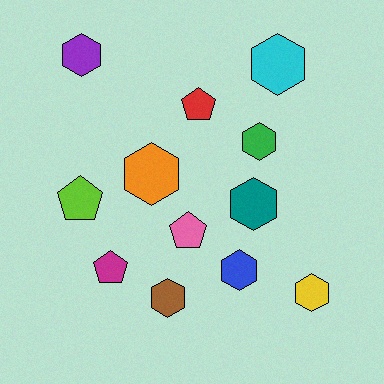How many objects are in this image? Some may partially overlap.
There are 12 objects.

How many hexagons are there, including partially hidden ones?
There are 8 hexagons.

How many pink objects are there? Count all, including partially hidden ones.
There is 1 pink object.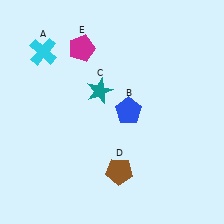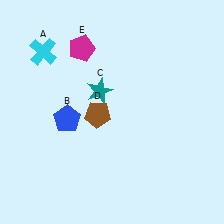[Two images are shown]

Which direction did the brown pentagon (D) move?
The brown pentagon (D) moved up.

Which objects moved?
The objects that moved are: the blue pentagon (B), the brown pentagon (D).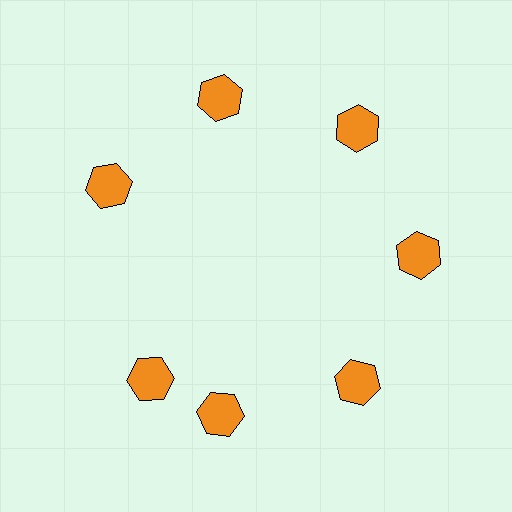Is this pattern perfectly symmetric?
No. The 7 orange hexagons are arranged in a ring, but one element near the 8 o'clock position is rotated out of alignment along the ring, breaking the 7-fold rotational symmetry.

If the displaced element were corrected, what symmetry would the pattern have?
It would have 7-fold rotational symmetry — the pattern would map onto itself every 51 degrees.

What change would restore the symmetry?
The symmetry would be restored by rotating it back into even spacing with its neighbors so that all 7 hexagons sit at equal angles and equal distance from the center.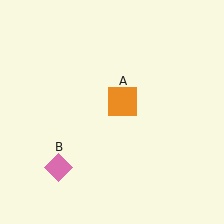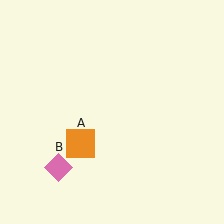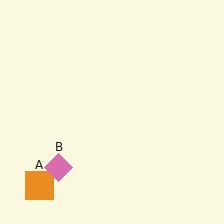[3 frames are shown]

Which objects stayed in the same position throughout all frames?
Pink diamond (object B) remained stationary.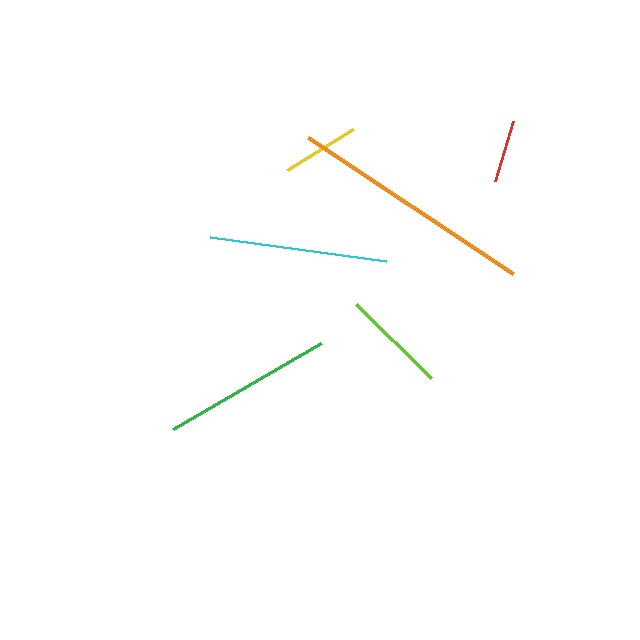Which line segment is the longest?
The orange line is the longest at approximately 246 pixels.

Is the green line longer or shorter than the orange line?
The orange line is longer than the green line.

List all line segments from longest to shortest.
From longest to shortest: orange, cyan, green, lime, yellow, red.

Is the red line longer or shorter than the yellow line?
The yellow line is longer than the red line.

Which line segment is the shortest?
The red line is the shortest at approximately 62 pixels.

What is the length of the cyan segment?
The cyan segment is approximately 178 pixels long.